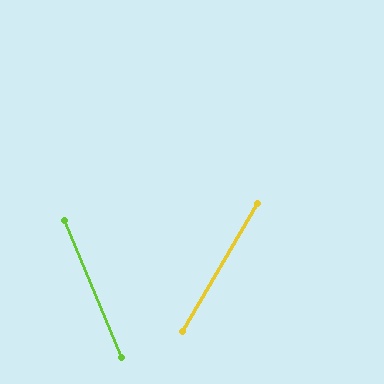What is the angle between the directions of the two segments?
Approximately 53 degrees.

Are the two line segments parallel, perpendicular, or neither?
Neither parallel nor perpendicular — they differ by about 53°.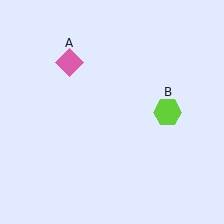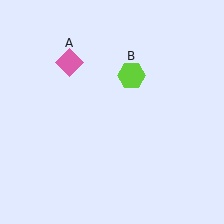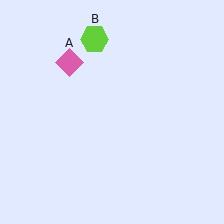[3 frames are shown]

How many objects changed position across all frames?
1 object changed position: lime hexagon (object B).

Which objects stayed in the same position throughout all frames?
Pink diamond (object A) remained stationary.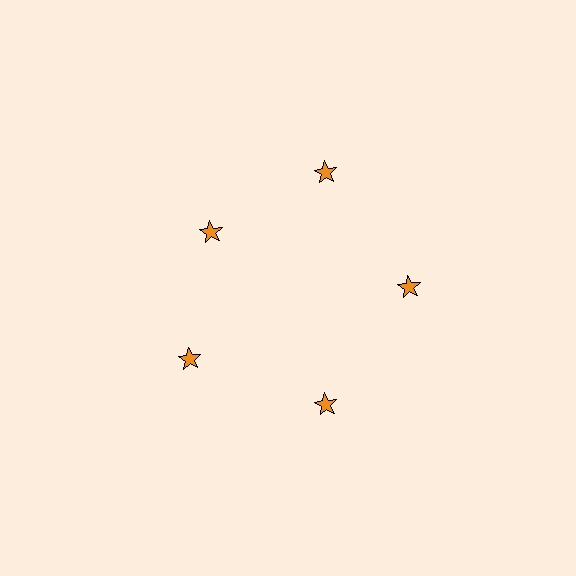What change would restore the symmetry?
The symmetry would be restored by moving it outward, back onto the ring so that all 5 stars sit at equal angles and equal distance from the center.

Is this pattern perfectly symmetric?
No. The 5 orange stars are arranged in a ring, but one element near the 10 o'clock position is pulled inward toward the center, breaking the 5-fold rotational symmetry.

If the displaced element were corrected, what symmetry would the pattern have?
It would have 5-fold rotational symmetry — the pattern would map onto itself every 72 degrees.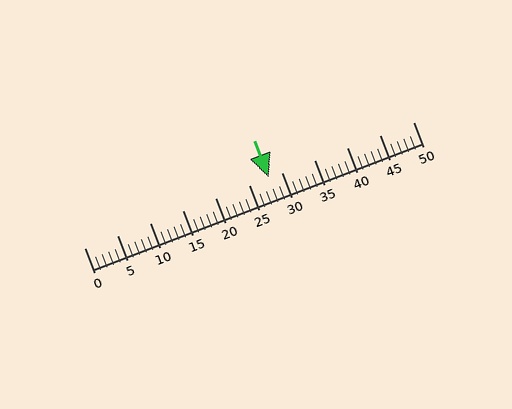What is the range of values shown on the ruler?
The ruler shows values from 0 to 50.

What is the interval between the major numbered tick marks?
The major tick marks are spaced 5 units apart.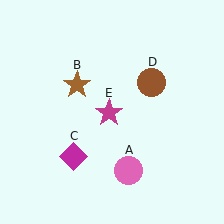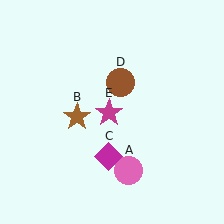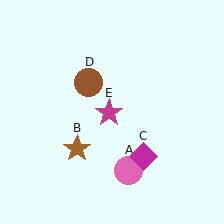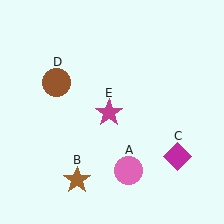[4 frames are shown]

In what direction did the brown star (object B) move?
The brown star (object B) moved down.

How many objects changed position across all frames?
3 objects changed position: brown star (object B), magenta diamond (object C), brown circle (object D).